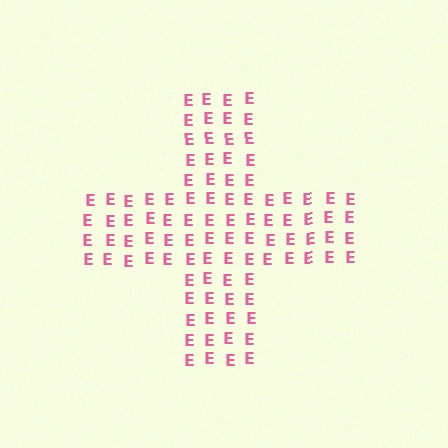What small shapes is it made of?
It is made of small letter E's.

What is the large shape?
The large shape is a cross.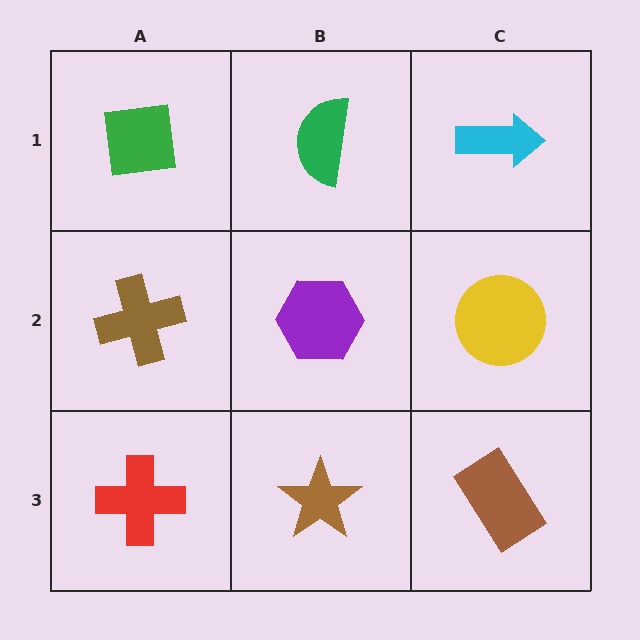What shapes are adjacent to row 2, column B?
A green semicircle (row 1, column B), a brown star (row 3, column B), a brown cross (row 2, column A), a yellow circle (row 2, column C).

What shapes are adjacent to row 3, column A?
A brown cross (row 2, column A), a brown star (row 3, column B).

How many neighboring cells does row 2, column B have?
4.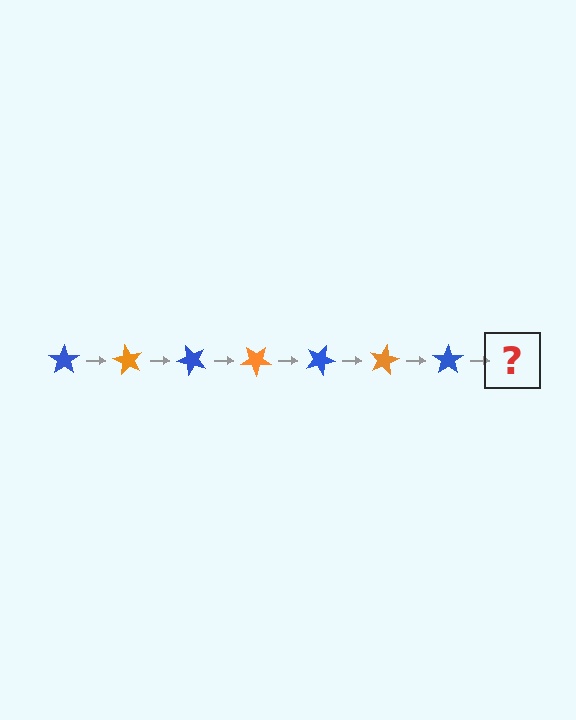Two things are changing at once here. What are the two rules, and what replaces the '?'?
The two rules are that it rotates 60 degrees each step and the color cycles through blue and orange. The '?' should be an orange star, rotated 420 degrees from the start.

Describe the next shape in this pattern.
It should be an orange star, rotated 420 degrees from the start.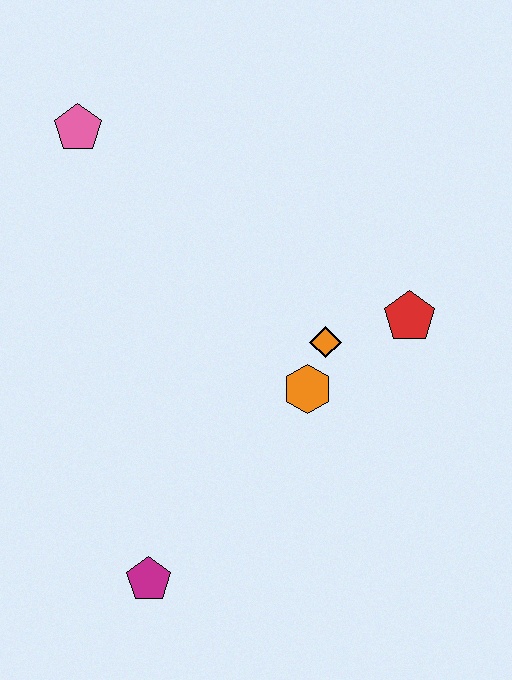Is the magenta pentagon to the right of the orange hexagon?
No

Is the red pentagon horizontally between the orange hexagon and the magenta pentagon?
No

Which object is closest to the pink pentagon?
The orange diamond is closest to the pink pentagon.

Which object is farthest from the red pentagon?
The pink pentagon is farthest from the red pentagon.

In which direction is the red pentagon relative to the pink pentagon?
The red pentagon is to the right of the pink pentagon.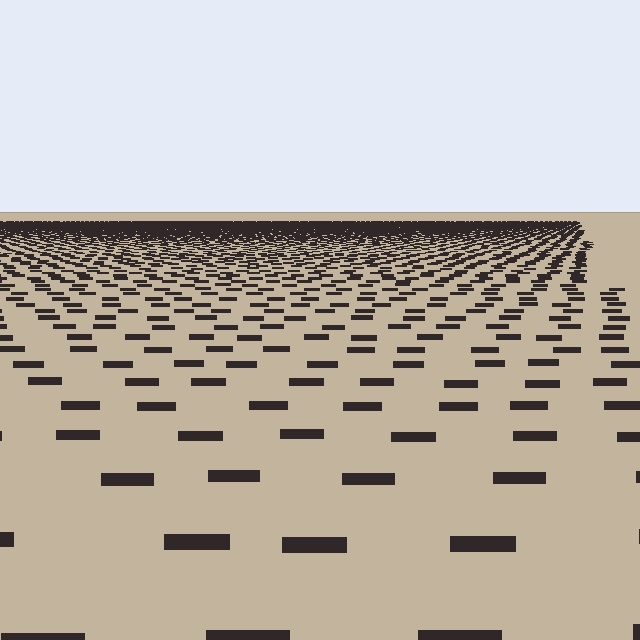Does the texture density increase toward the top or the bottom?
Density increases toward the top.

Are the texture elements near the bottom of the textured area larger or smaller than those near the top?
Larger. Near the bottom, elements are closer to the viewer and appear at a bigger on-screen size.